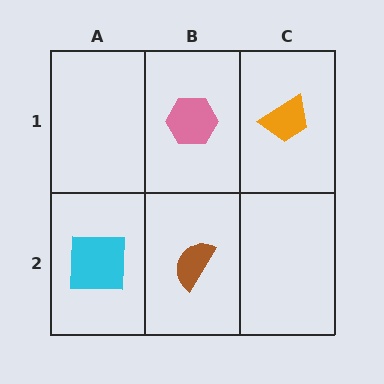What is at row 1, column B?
A pink hexagon.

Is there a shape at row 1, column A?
No, that cell is empty.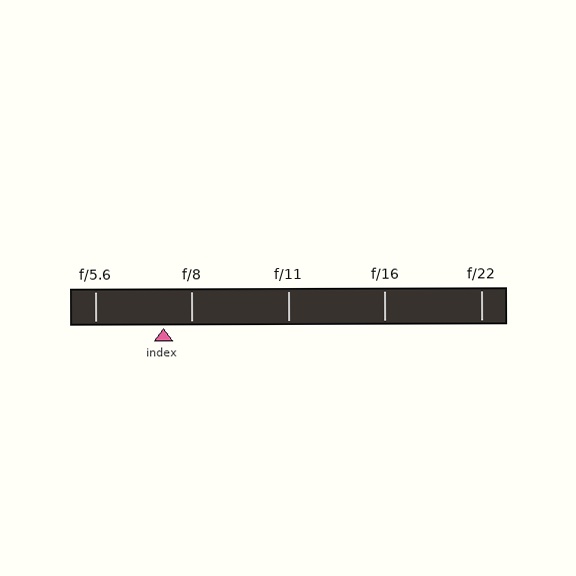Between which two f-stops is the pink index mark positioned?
The index mark is between f/5.6 and f/8.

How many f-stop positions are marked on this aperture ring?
There are 5 f-stop positions marked.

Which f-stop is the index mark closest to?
The index mark is closest to f/8.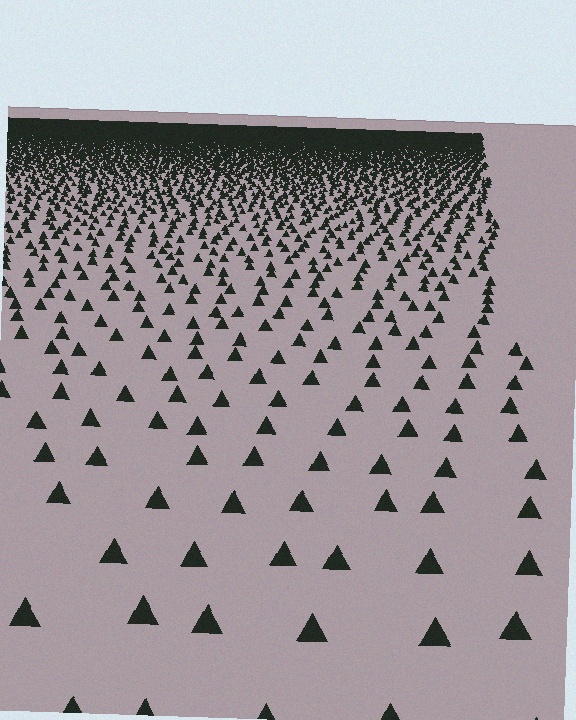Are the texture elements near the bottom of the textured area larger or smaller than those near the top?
Larger. Near the bottom, elements are closer to the viewer and appear at a bigger on-screen size.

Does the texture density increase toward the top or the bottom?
Density increases toward the top.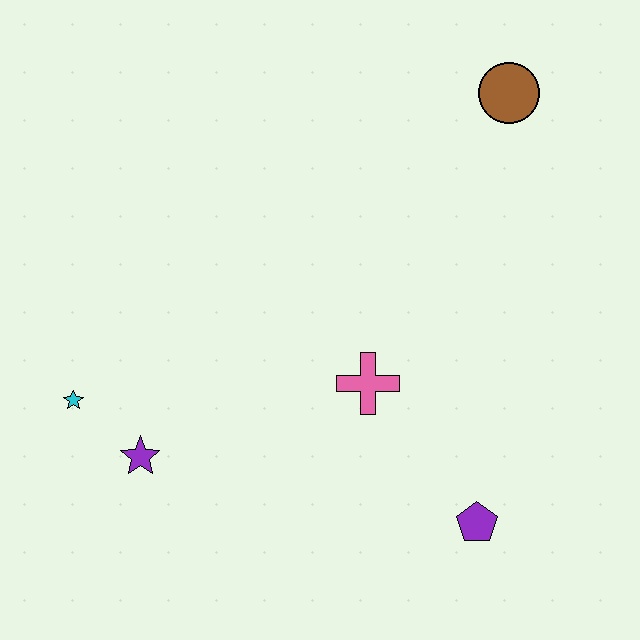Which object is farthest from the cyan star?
The brown circle is farthest from the cyan star.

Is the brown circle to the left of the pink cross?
No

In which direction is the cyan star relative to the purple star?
The cyan star is to the left of the purple star.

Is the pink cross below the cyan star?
No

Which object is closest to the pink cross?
The purple pentagon is closest to the pink cross.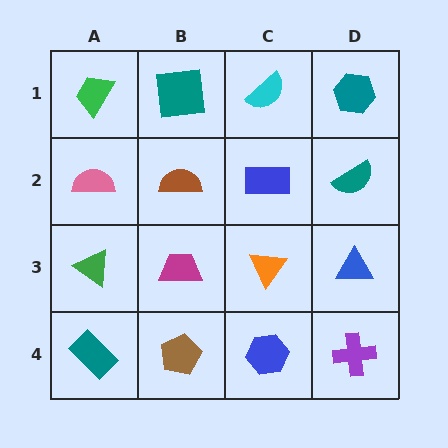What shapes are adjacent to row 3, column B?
A brown semicircle (row 2, column B), a brown pentagon (row 4, column B), a green triangle (row 3, column A), an orange triangle (row 3, column C).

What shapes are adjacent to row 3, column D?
A teal semicircle (row 2, column D), a purple cross (row 4, column D), an orange triangle (row 3, column C).